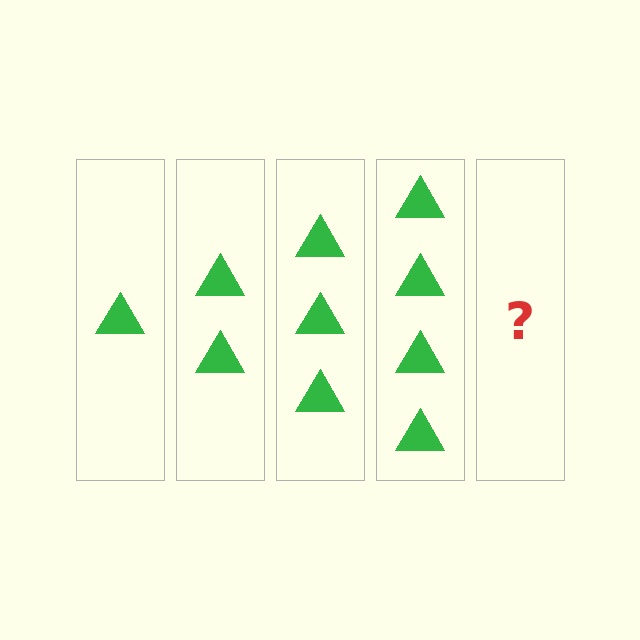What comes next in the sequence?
The next element should be 5 triangles.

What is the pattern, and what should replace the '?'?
The pattern is that each step adds one more triangle. The '?' should be 5 triangles.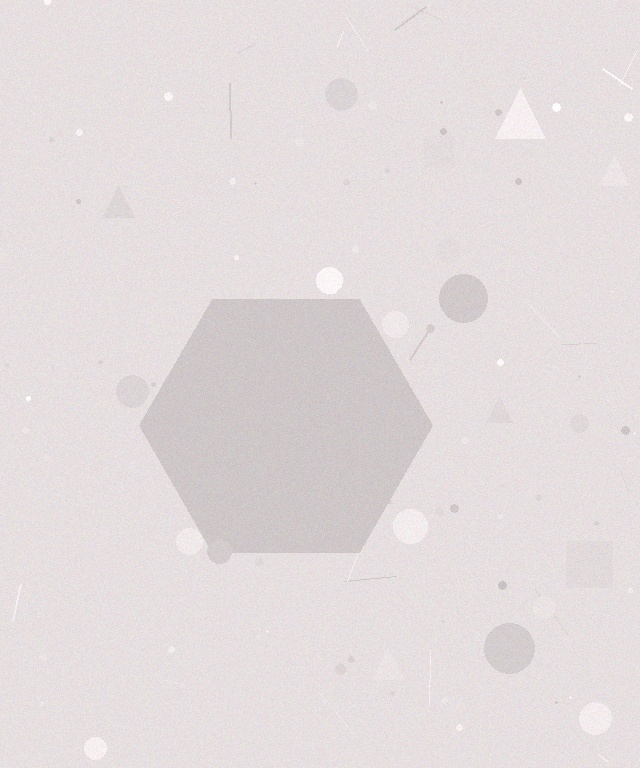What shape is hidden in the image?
A hexagon is hidden in the image.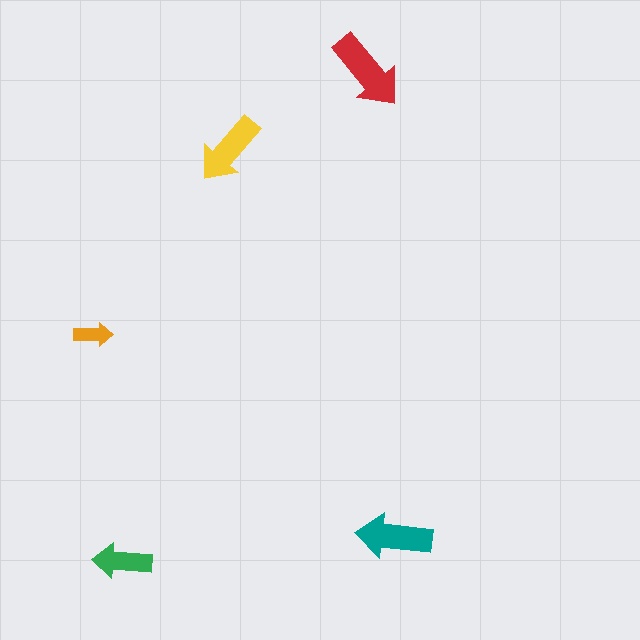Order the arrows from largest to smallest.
the red one, the teal one, the yellow one, the green one, the orange one.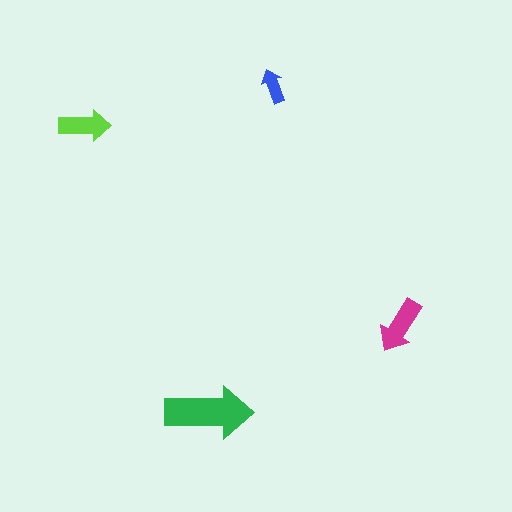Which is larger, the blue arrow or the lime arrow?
The lime one.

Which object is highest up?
The blue arrow is topmost.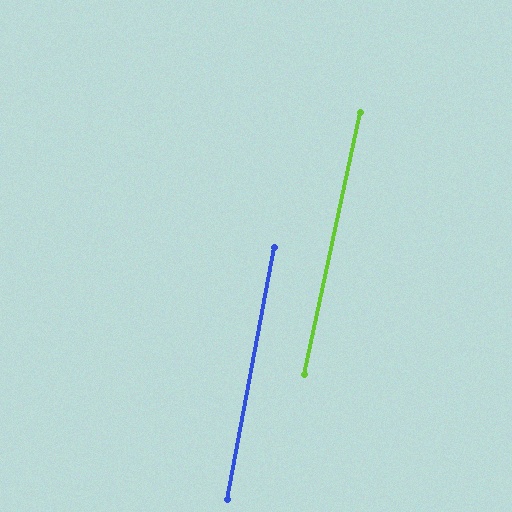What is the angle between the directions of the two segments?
Approximately 2 degrees.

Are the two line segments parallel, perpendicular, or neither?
Parallel — their directions differ by only 1.5°.